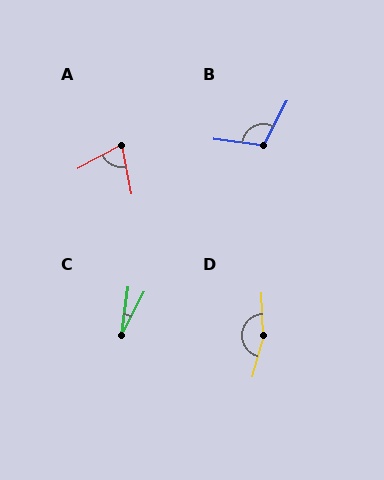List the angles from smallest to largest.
C (20°), A (73°), B (111°), D (163°).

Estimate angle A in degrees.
Approximately 73 degrees.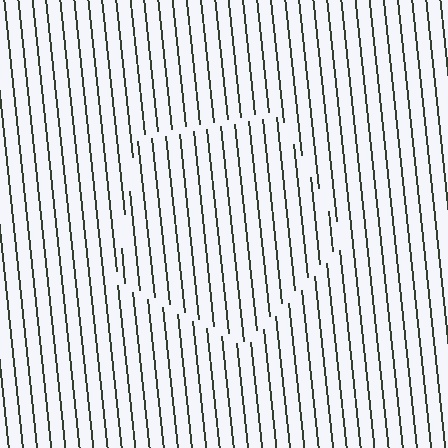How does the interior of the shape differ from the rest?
The interior of the shape contains the same grating, shifted by half a period — the contour is defined by the phase discontinuity where line-ends from the inner and outer gratings abut.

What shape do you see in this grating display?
An illusory pentagon. The interior of the shape contains the same grating, shifted by half a period — the contour is defined by the phase discontinuity where line-ends from the inner and outer gratings abut.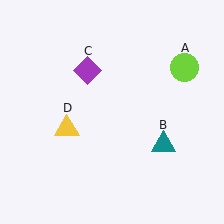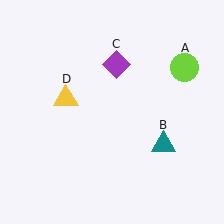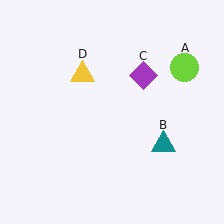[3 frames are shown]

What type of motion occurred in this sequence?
The purple diamond (object C), yellow triangle (object D) rotated clockwise around the center of the scene.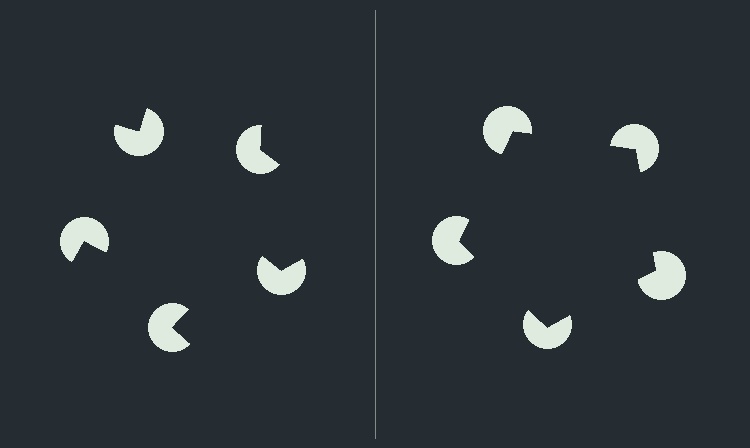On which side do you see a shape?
An illusory pentagon appears on the right side. On the left side the wedge cuts are rotated, so no coherent shape forms.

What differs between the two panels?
The pac-man discs are positioned identically on both sides; only the wedge orientations differ. On the right they align to a pentagon; on the left they are misaligned.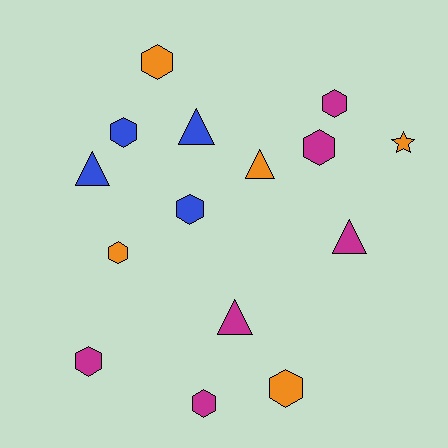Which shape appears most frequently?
Hexagon, with 9 objects.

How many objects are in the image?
There are 15 objects.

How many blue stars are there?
There are no blue stars.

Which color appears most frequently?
Magenta, with 6 objects.